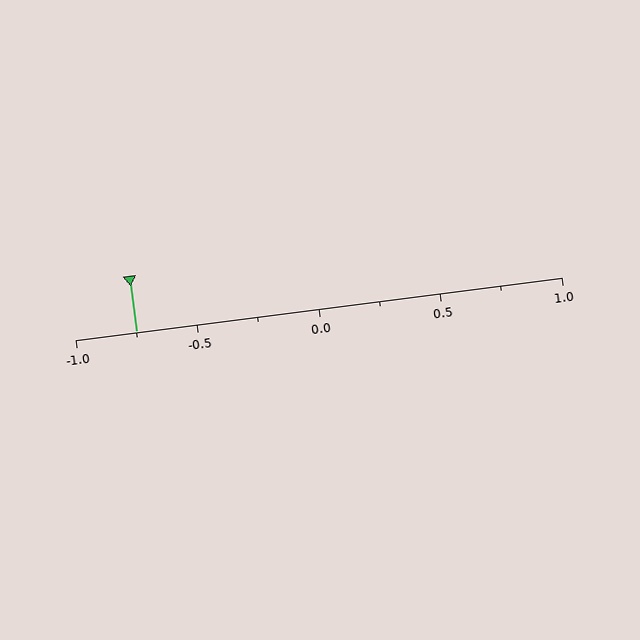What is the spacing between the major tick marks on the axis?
The major ticks are spaced 0.5 apart.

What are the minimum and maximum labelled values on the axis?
The axis runs from -1.0 to 1.0.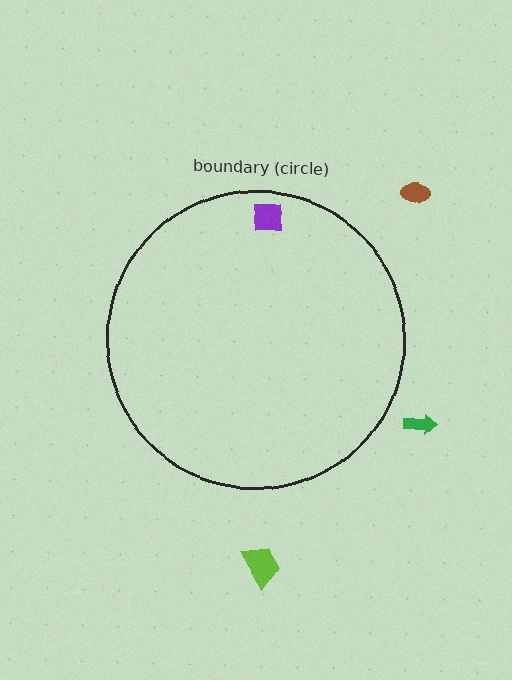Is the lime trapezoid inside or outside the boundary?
Outside.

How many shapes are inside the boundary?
1 inside, 3 outside.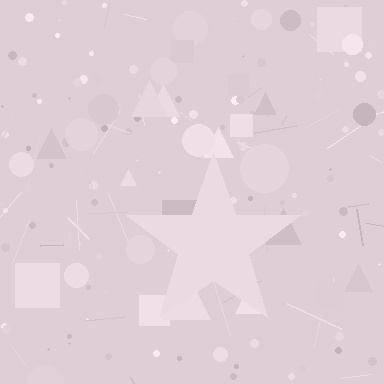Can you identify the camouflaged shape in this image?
The camouflaged shape is a star.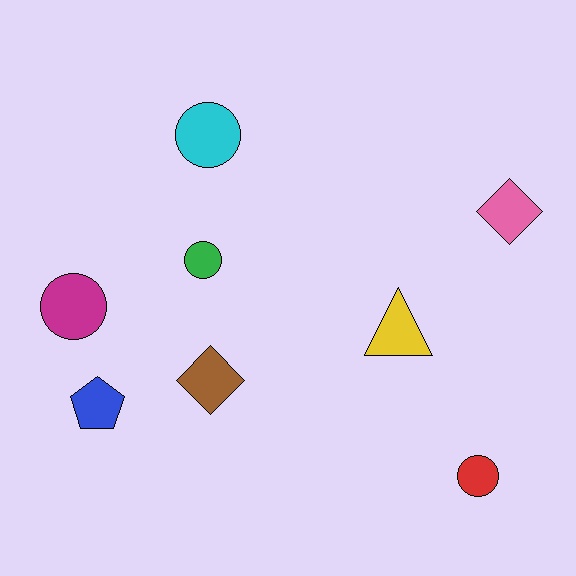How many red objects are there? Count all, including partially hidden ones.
There is 1 red object.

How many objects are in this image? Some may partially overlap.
There are 8 objects.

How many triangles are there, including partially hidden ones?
There is 1 triangle.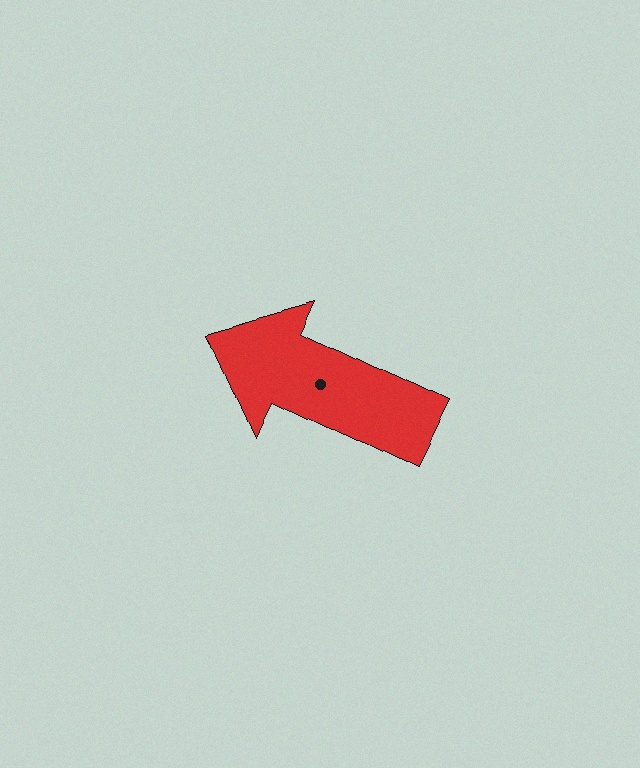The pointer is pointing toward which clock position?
Roughly 10 o'clock.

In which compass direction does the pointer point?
Northwest.